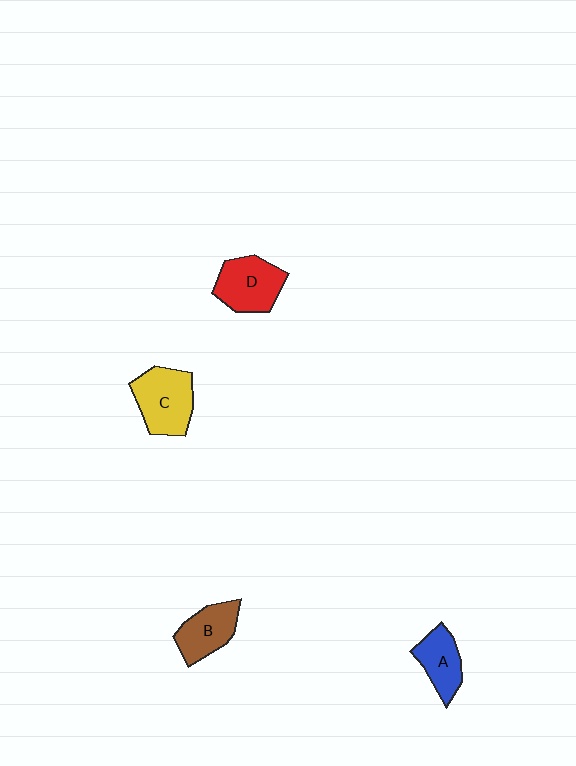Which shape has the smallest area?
Shape A (blue).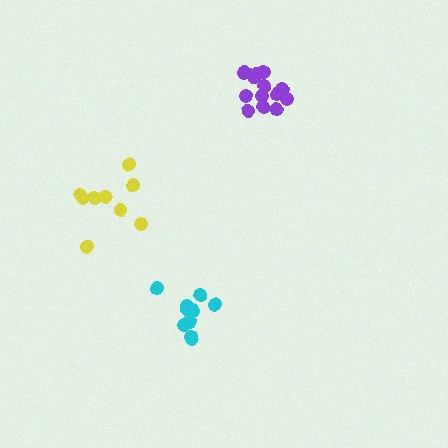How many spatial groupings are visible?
There are 3 spatial groupings.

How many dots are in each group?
Group 1: 14 dots, Group 2: 9 dots, Group 3: 11 dots (34 total).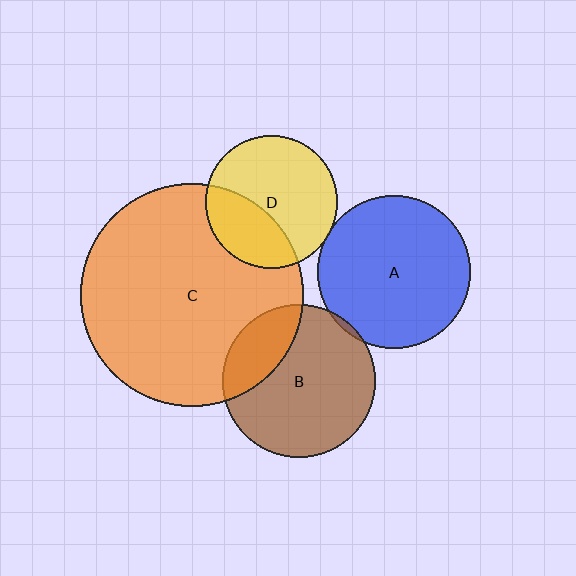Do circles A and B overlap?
Yes.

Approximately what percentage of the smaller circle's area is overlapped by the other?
Approximately 5%.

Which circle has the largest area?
Circle C (orange).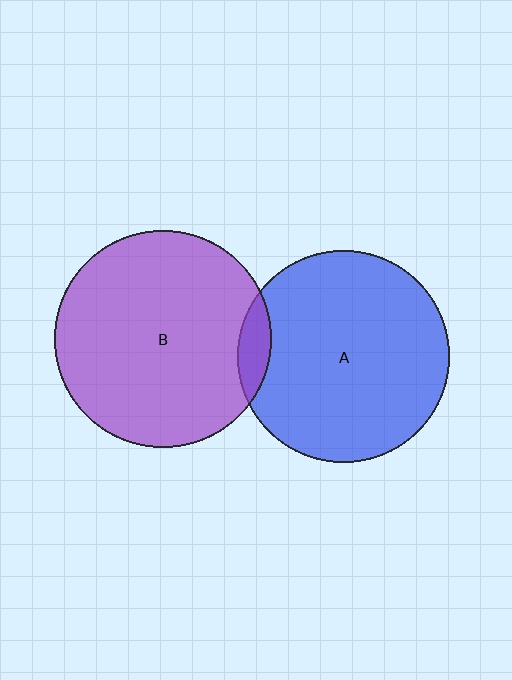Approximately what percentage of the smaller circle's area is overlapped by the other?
Approximately 5%.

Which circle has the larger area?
Circle B (purple).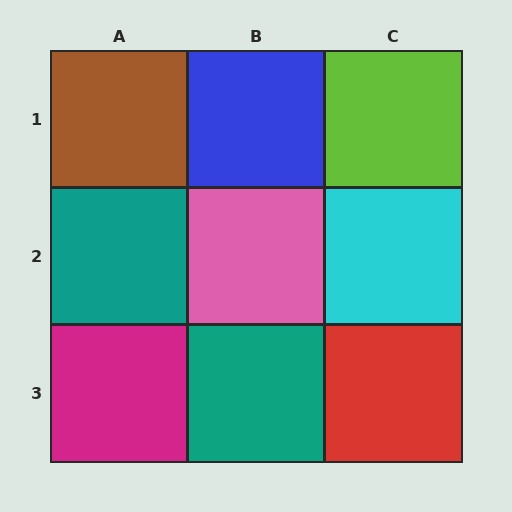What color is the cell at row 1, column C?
Lime.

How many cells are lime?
1 cell is lime.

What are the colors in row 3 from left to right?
Magenta, teal, red.